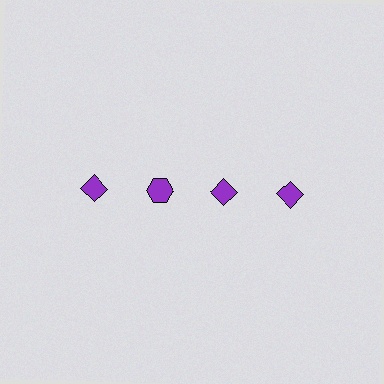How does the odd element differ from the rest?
It has a different shape: hexagon instead of diamond.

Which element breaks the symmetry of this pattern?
The purple hexagon in the top row, second from left column breaks the symmetry. All other shapes are purple diamonds.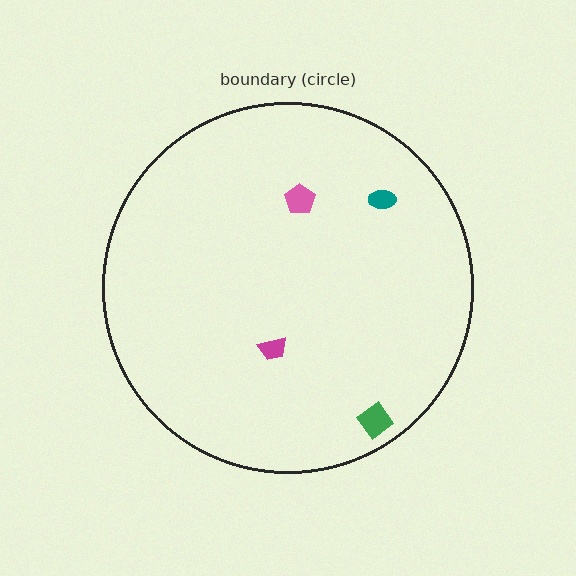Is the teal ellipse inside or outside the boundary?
Inside.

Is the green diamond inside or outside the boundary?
Inside.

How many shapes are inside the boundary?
4 inside, 0 outside.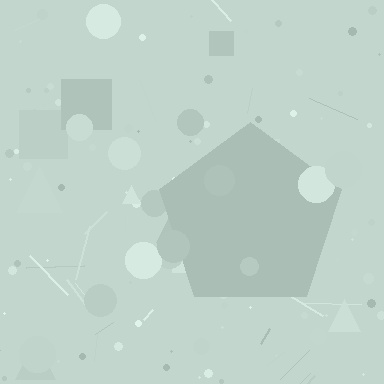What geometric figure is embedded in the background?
A pentagon is embedded in the background.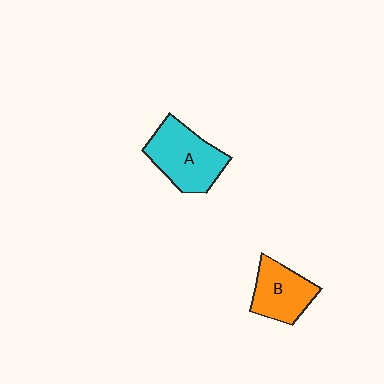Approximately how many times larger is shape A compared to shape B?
Approximately 1.3 times.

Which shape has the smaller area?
Shape B (orange).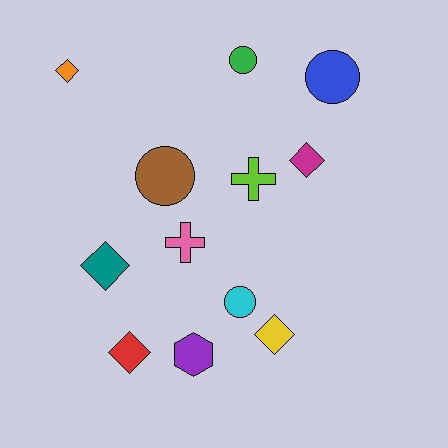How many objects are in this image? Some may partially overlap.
There are 12 objects.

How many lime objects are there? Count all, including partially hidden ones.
There is 1 lime object.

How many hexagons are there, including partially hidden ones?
There is 1 hexagon.